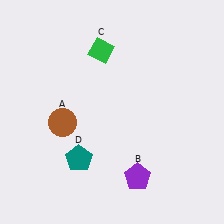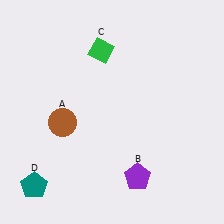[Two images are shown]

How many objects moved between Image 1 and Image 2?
1 object moved between the two images.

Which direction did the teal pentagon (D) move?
The teal pentagon (D) moved left.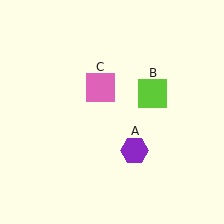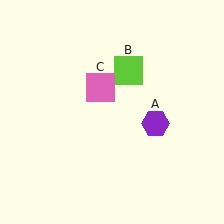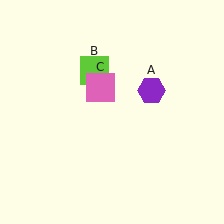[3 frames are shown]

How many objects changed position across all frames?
2 objects changed position: purple hexagon (object A), lime square (object B).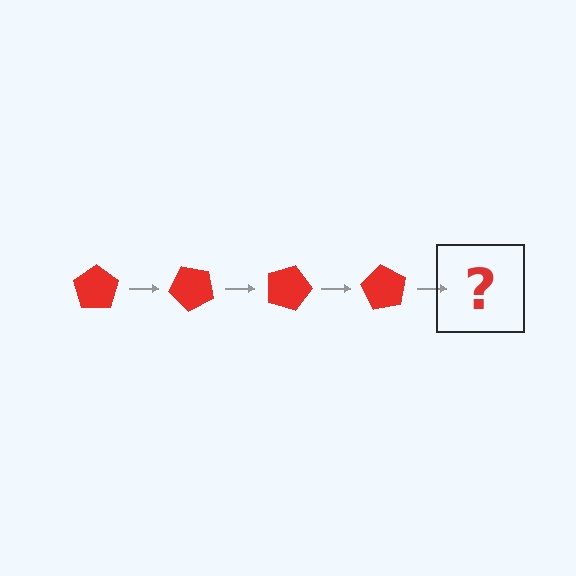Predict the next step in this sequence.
The next step is a red pentagon rotated 180 degrees.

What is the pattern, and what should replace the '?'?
The pattern is that the pentagon rotates 45 degrees each step. The '?' should be a red pentagon rotated 180 degrees.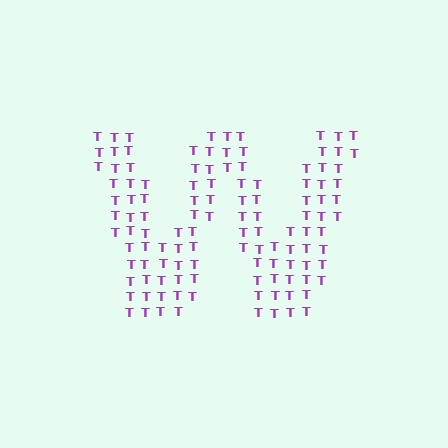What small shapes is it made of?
It is made of small letter T's.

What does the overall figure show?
The overall figure shows the letter W.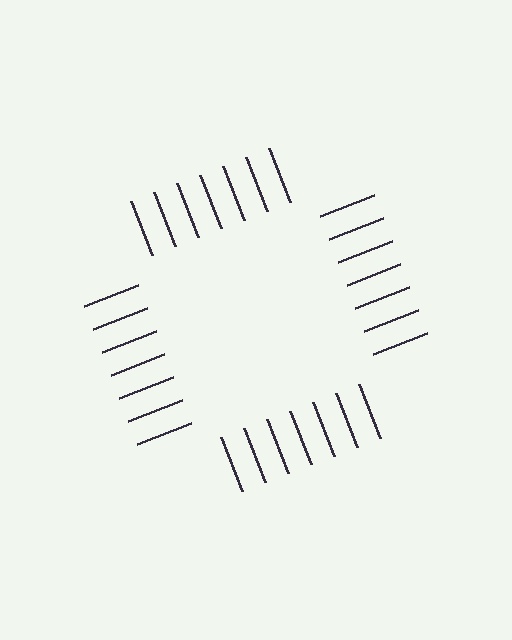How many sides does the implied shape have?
4 sides — the line-ends trace a square.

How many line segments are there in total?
28 — 7 along each of the 4 edges.